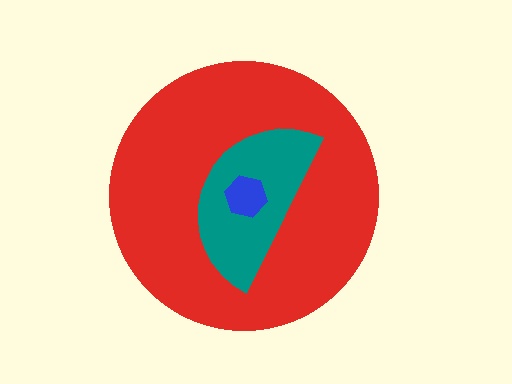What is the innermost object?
The blue hexagon.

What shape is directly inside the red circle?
The teal semicircle.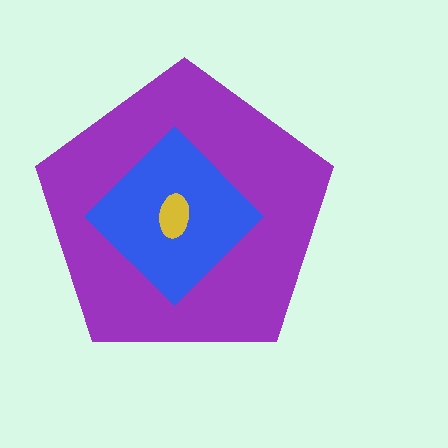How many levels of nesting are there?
3.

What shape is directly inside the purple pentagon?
The blue diamond.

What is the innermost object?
The yellow ellipse.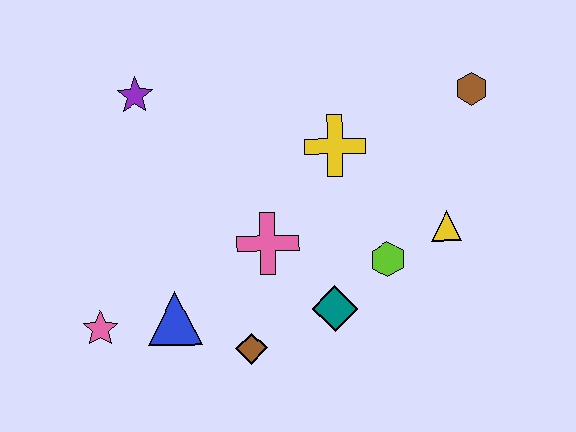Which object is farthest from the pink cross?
The brown hexagon is farthest from the pink cross.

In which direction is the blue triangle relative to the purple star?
The blue triangle is below the purple star.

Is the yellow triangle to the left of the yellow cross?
No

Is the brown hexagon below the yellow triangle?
No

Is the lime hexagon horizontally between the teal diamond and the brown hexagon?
Yes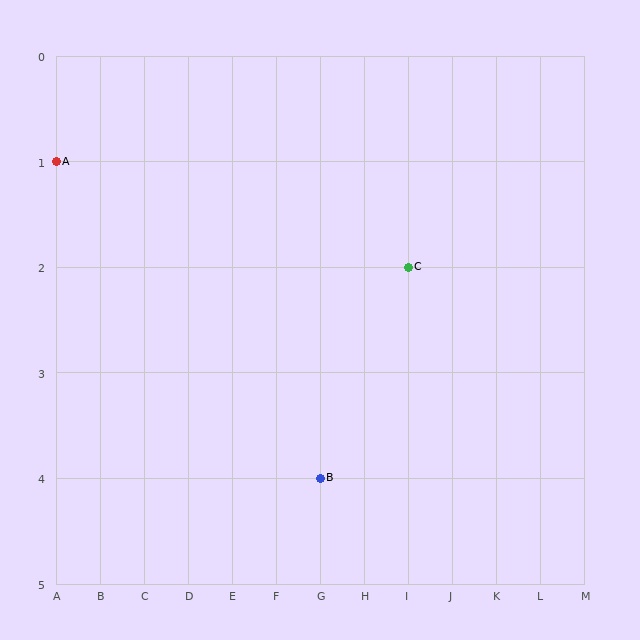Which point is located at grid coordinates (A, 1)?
Point A is at (A, 1).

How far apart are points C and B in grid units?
Points C and B are 2 columns and 2 rows apart (about 2.8 grid units diagonally).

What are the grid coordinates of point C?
Point C is at grid coordinates (I, 2).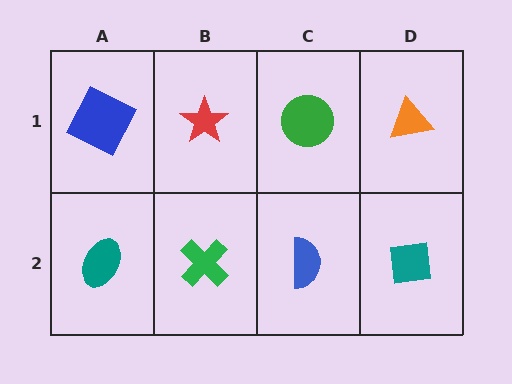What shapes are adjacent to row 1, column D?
A teal square (row 2, column D), a green circle (row 1, column C).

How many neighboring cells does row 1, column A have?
2.